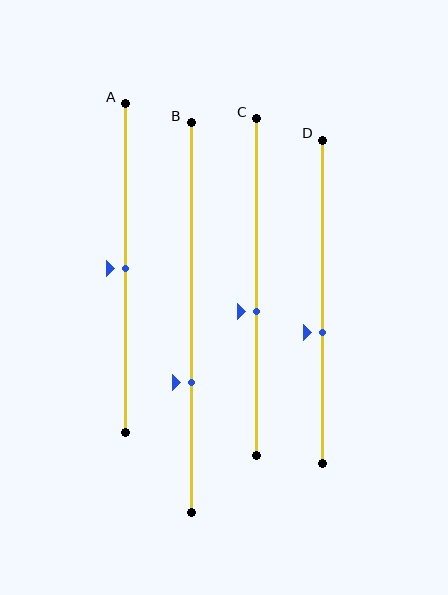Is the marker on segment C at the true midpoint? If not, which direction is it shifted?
No, the marker on segment C is shifted downward by about 7% of the segment length.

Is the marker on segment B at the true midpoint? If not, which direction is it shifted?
No, the marker on segment B is shifted downward by about 17% of the segment length.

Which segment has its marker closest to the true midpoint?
Segment A has its marker closest to the true midpoint.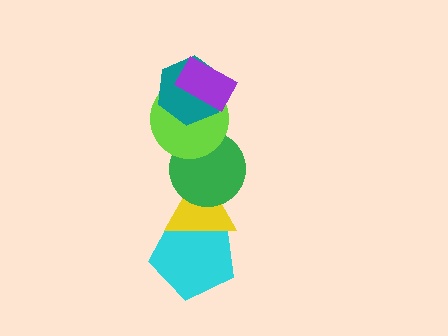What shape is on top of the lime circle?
The teal hexagon is on top of the lime circle.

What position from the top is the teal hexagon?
The teal hexagon is 2nd from the top.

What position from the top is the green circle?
The green circle is 4th from the top.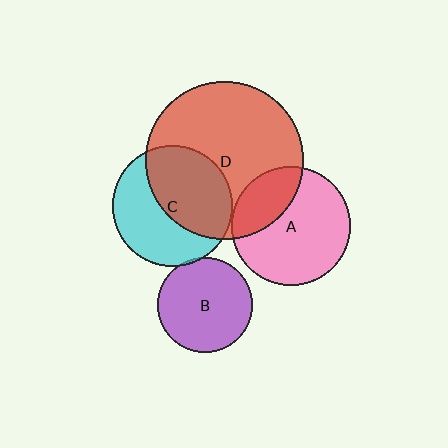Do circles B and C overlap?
Yes.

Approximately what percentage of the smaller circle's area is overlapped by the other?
Approximately 5%.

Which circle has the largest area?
Circle D (red).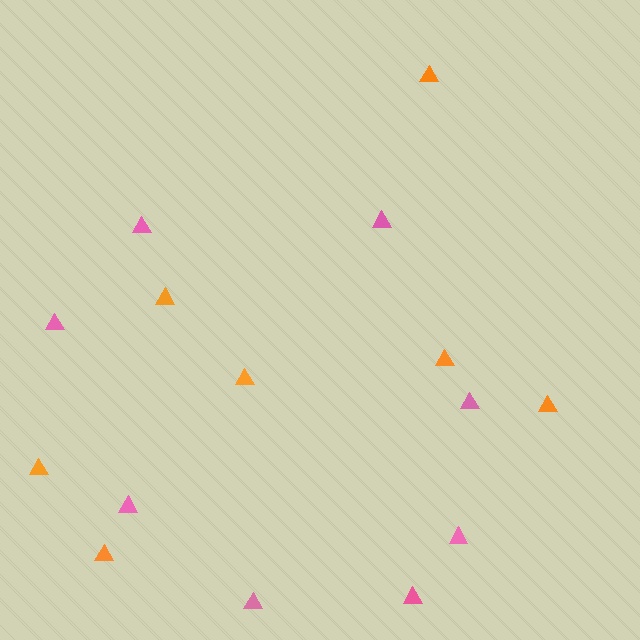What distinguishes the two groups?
There are 2 groups: one group of pink triangles (8) and one group of orange triangles (7).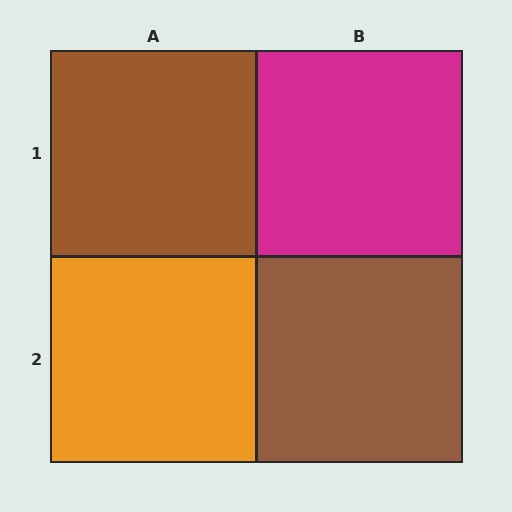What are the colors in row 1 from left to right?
Brown, magenta.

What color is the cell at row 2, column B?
Brown.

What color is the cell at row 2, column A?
Orange.